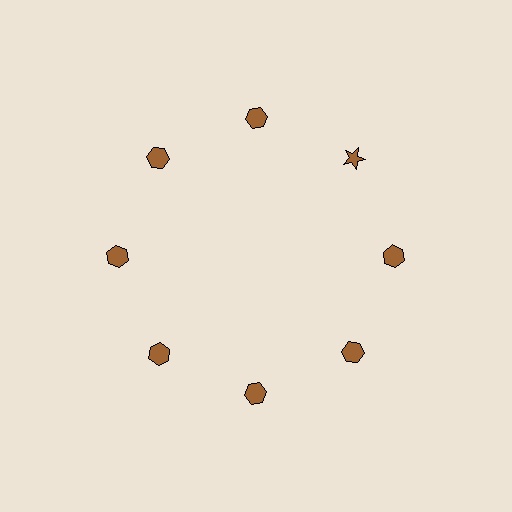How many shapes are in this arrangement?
There are 8 shapes arranged in a ring pattern.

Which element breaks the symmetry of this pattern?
The brown star at roughly the 2 o'clock position breaks the symmetry. All other shapes are brown hexagons.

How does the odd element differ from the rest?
It has a different shape: star instead of hexagon.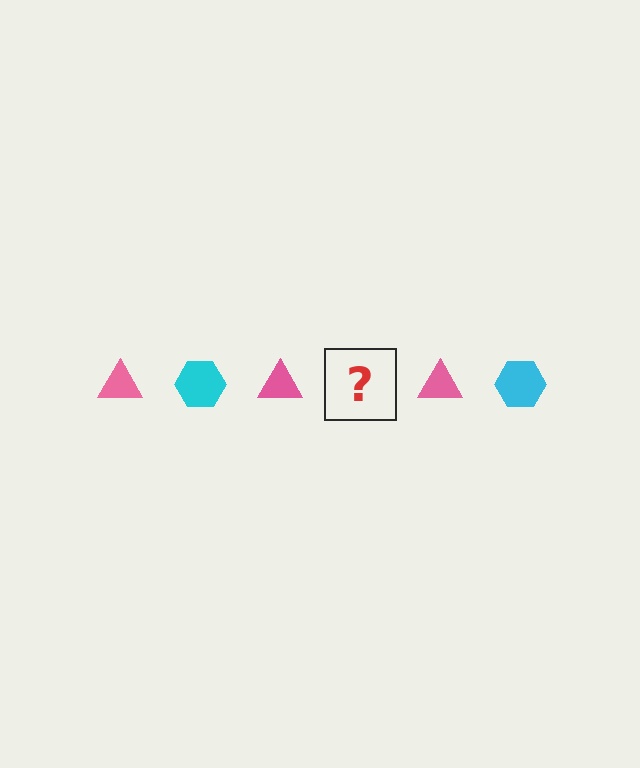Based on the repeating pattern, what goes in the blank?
The blank should be a cyan hexagon.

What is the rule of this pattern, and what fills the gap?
The rule is that the pattern alternates between pink triangle and cyan hexagon. The gap should be filled with a cyan hexagon.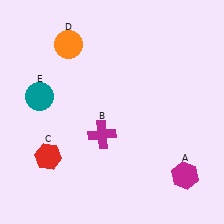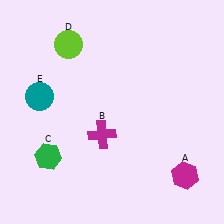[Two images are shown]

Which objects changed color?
C changed from red to green. D changed from orange to lime.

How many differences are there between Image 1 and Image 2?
There are 2 differences between the two images.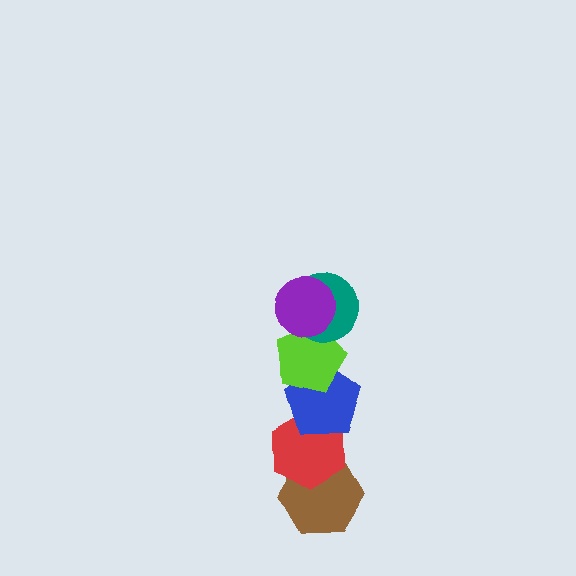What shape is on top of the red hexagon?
The blue pentagon is on top of the red hexagon.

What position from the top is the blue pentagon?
The blue pentagon is 4th from the top.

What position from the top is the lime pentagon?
The lime pentagon is 3rd from the top.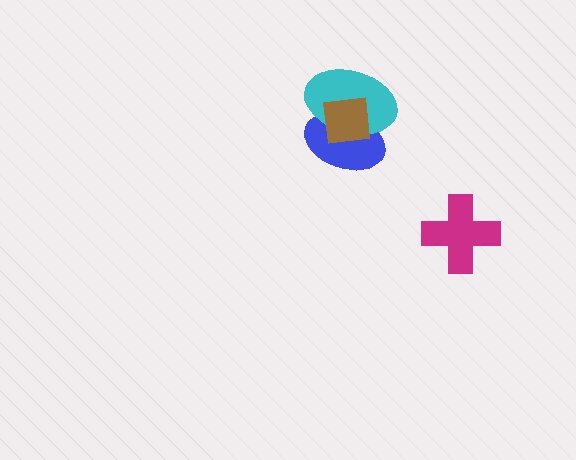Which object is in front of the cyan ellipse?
The brown square is in front of the cyan ellipse.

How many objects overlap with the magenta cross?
0 objects overlap with the magenta cross.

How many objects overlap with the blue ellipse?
2 objects overlap with the blue ellipse.